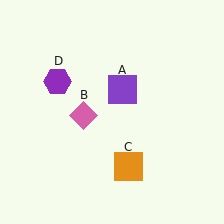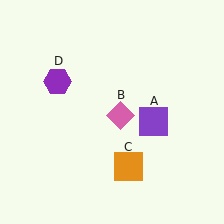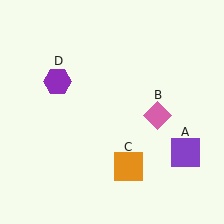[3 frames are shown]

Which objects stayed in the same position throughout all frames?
Orange square (object C) and purple hexagon (object D) remained stationary.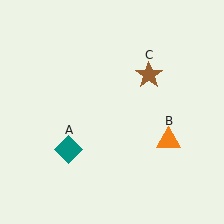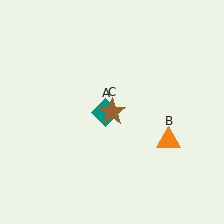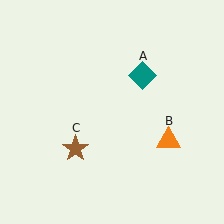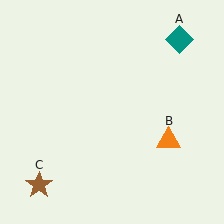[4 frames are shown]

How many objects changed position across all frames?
2 objects changed position: teal diamond (object A), brown star (object C).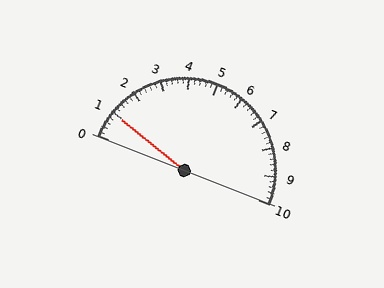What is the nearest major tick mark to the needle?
The nearest major tick mark is 1.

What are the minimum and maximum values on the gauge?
The gauge ranges from 0 to 10.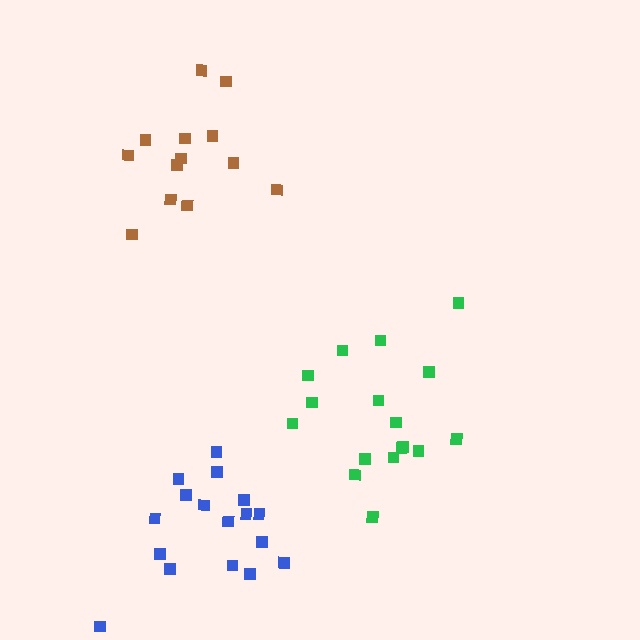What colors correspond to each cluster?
The clusters are colored: green, blue, brown.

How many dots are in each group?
Group 1: 17 dots, Group 2: 17 dots, Group 3: 13 dots (47 total).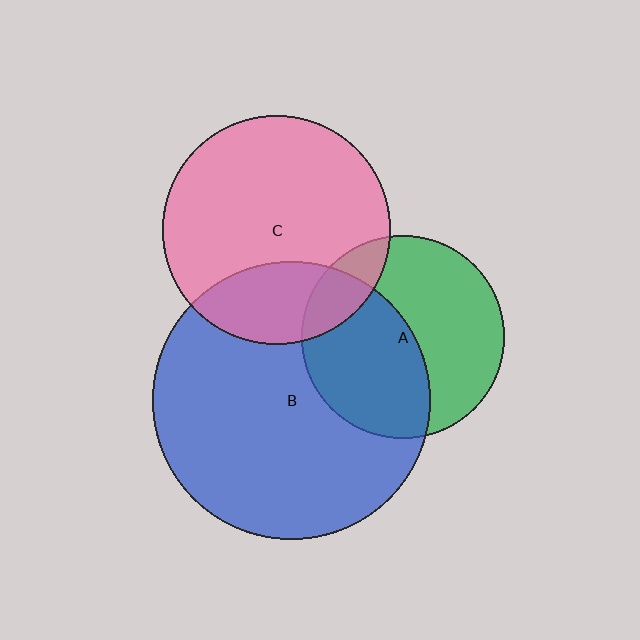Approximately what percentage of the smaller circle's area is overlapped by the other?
Approximately 25%.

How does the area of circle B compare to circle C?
Approximately 1.5 times.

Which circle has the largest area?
Circle B (blue).